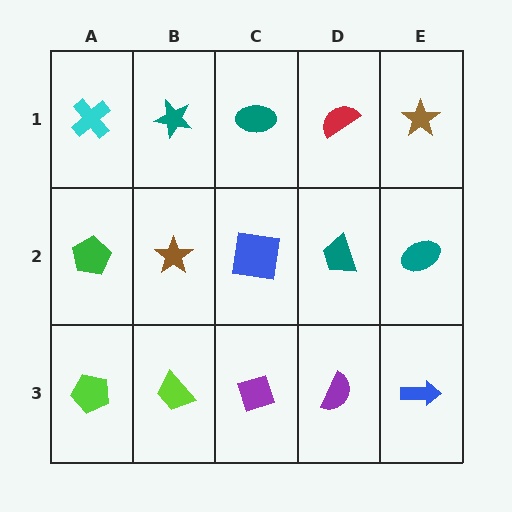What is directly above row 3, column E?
A teal ellipse.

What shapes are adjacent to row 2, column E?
A brown star (row 1, column E), a blue arrow (row 3, column E), a teal trapezoid (row 2, column D).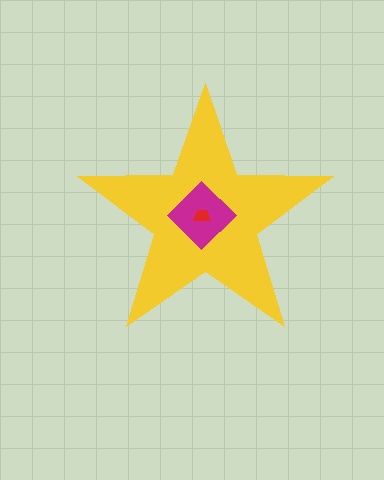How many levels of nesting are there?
3.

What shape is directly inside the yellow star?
The magenta diamond.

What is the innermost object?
The red trapezoid.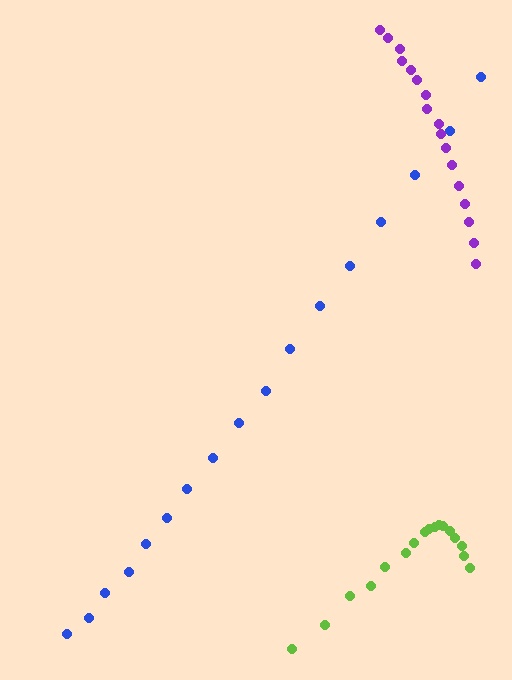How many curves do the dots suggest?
There are 3 distinct paths.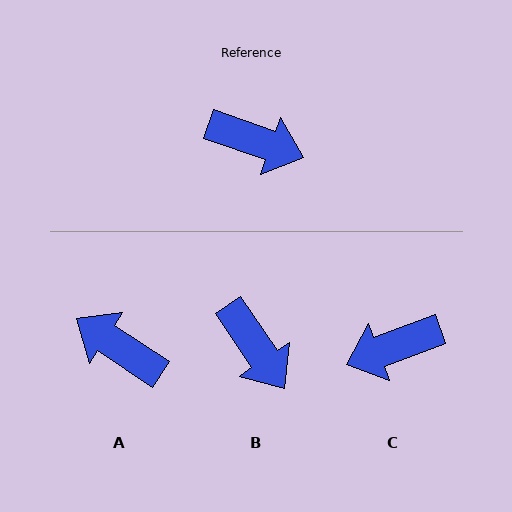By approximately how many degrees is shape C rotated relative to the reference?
Approximately 140 degrees clockwise.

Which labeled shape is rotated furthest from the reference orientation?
A, about 166 degrees away.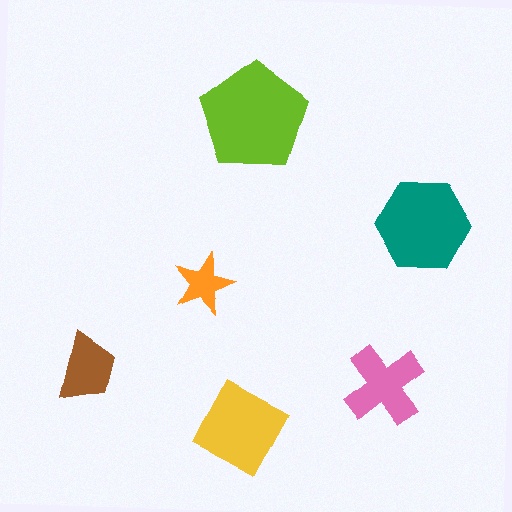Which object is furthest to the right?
The teal hexagon is rightmost.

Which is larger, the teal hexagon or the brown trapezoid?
The teal hexagon.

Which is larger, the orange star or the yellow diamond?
The yellow diamond.